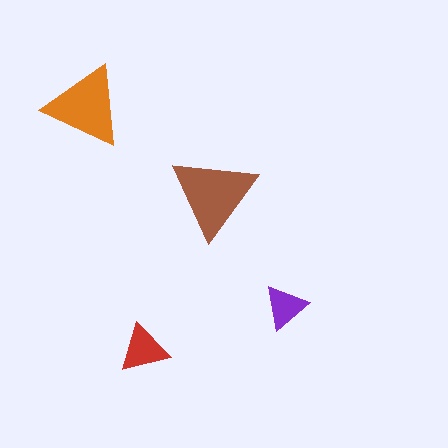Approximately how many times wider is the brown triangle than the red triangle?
About 1.5 times wider.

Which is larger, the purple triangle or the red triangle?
The red one.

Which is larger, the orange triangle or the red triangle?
The orange one.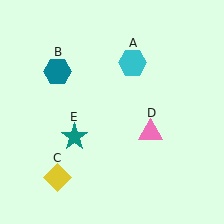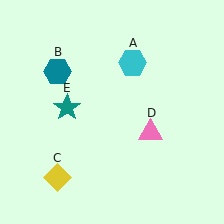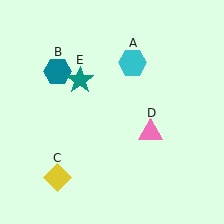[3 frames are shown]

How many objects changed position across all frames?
1 object changed position: teal star (object E).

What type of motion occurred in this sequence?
The teal star (object E) rotated clockwise around the center of the scene.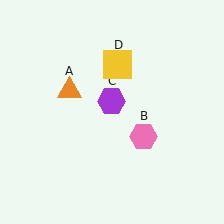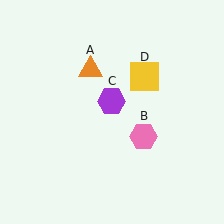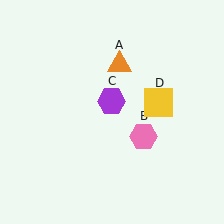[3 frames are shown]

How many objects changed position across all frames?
2 objects changed position: orange triangle (object A), yellow square (object D).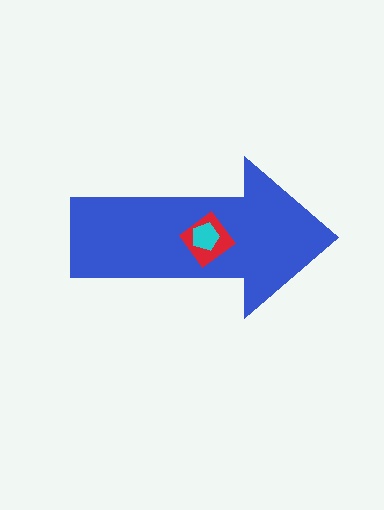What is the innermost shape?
The cyan pentagon.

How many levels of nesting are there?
3.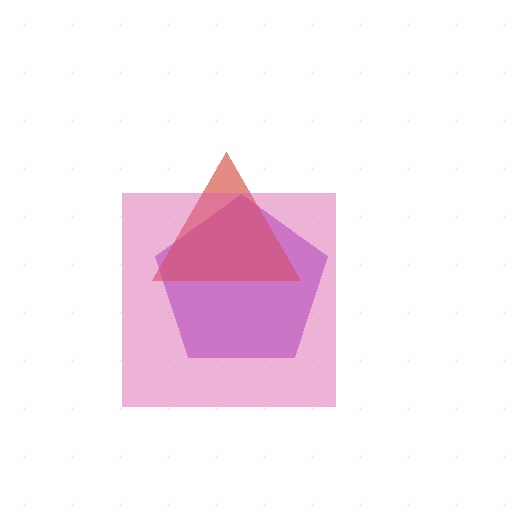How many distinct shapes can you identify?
There are 3 distinct shapes: a purple pentagon, a red triangle, a pink square.